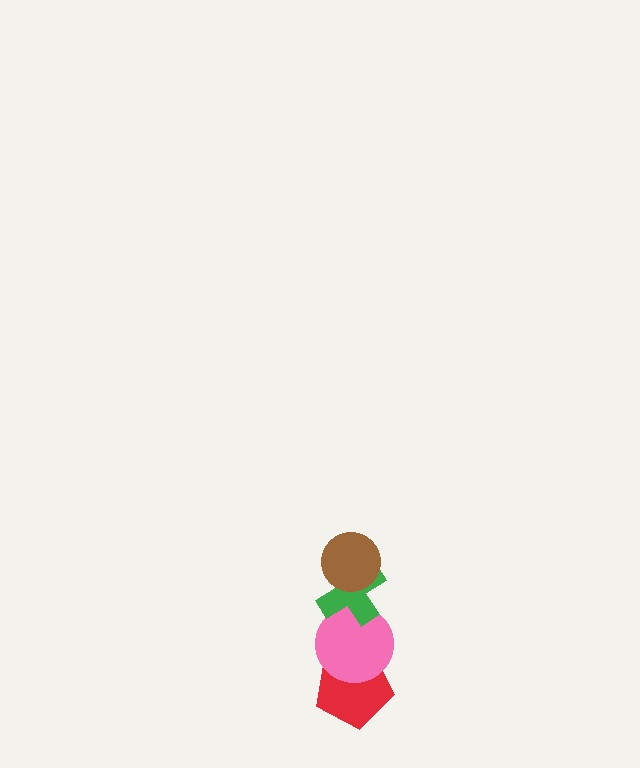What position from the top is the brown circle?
The brown circle is 1st from the top.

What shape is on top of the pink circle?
The green cross is on top of the pink circle.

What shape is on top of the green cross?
The brown circle is on top of the green cross.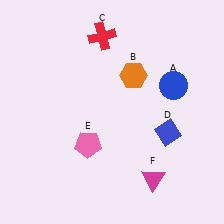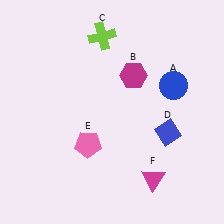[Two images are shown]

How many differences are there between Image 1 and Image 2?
There are 2 differences between the two images.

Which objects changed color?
B changed from orange to magenta. C changed from red to lime.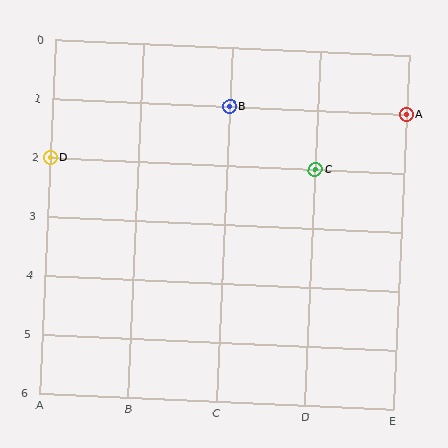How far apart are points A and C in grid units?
Points A and C are 1 column and 1 row apart (about 1.4 grid units diagonally).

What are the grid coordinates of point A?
Point A is at grid coordinates (E, 1).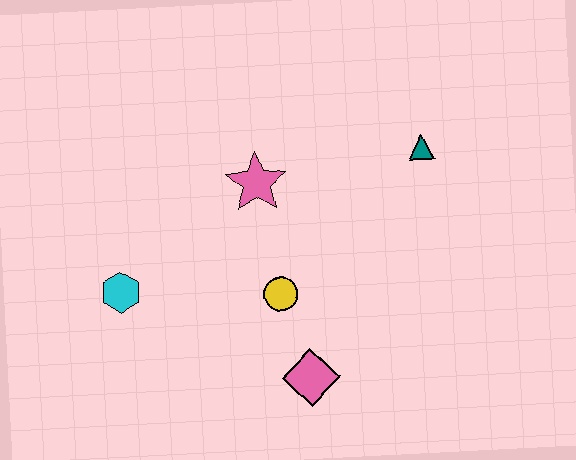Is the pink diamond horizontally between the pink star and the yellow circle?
No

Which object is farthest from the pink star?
The pink diamond is farthest from the pink star.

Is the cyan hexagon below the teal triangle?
Yes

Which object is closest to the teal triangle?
The pink star is closest to the teal triangle.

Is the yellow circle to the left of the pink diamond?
Yes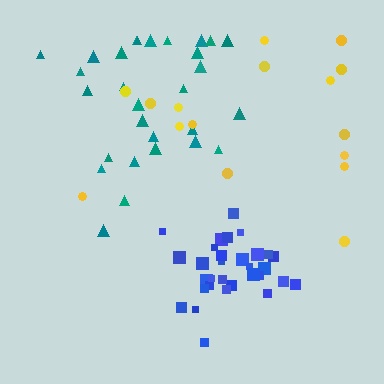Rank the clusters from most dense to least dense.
blue, teal, yellow.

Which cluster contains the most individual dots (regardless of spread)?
Blue (33).